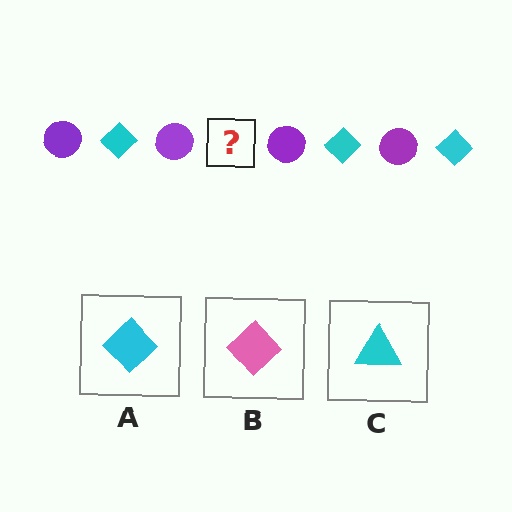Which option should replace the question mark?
Option A.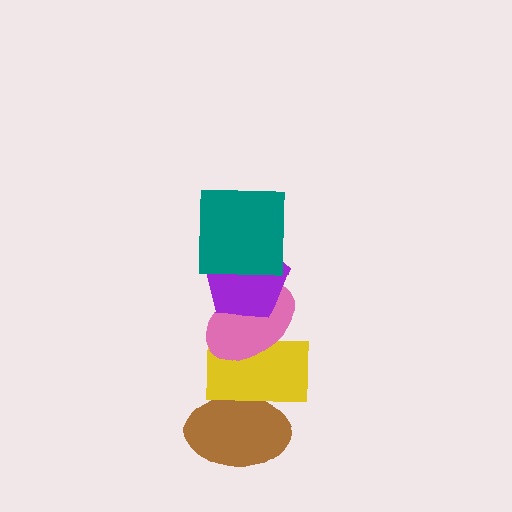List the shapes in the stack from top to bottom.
From top to bottom: the teal square, the purple pentagon, the pink ellipse, the yellow rectangle, the brown ellipse.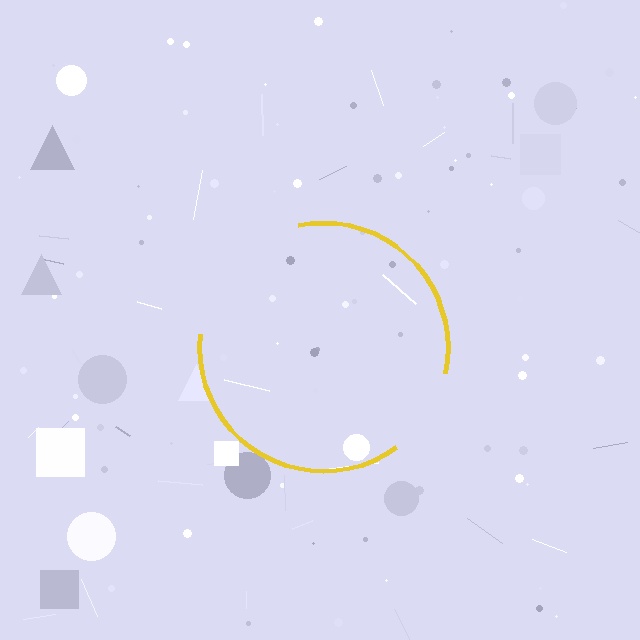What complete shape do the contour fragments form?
The contour fragments form a circle.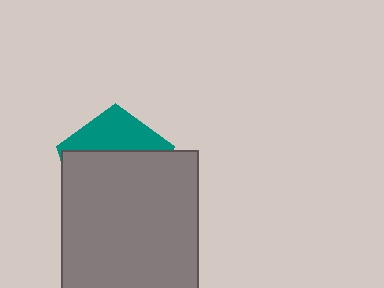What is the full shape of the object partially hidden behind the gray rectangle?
The partially hidden object is a teal pentagon.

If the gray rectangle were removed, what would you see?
You would see the complete teal pentagon.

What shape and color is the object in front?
The object in front is a gray rectangle.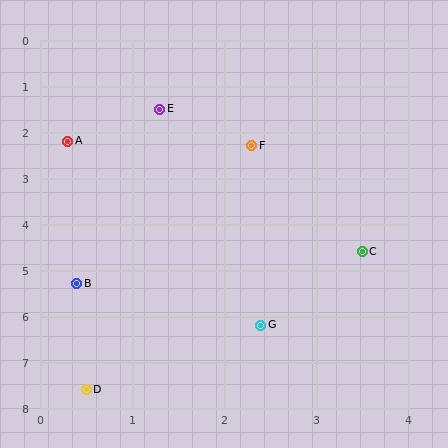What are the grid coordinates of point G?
Point G is at approximately (2.4, 6.2).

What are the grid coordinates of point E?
Point E is at approximately (1.3, 1.5).